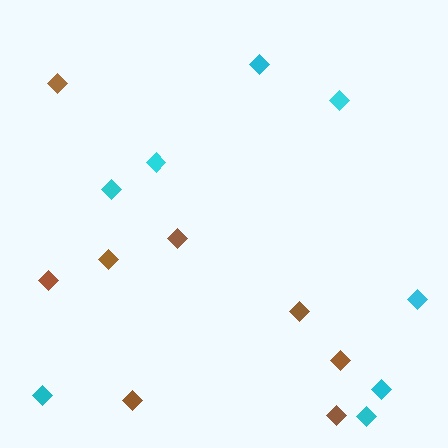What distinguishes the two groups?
There are 2 groups: one group of cyan diamonds (8) and one group of brown diamonds (8).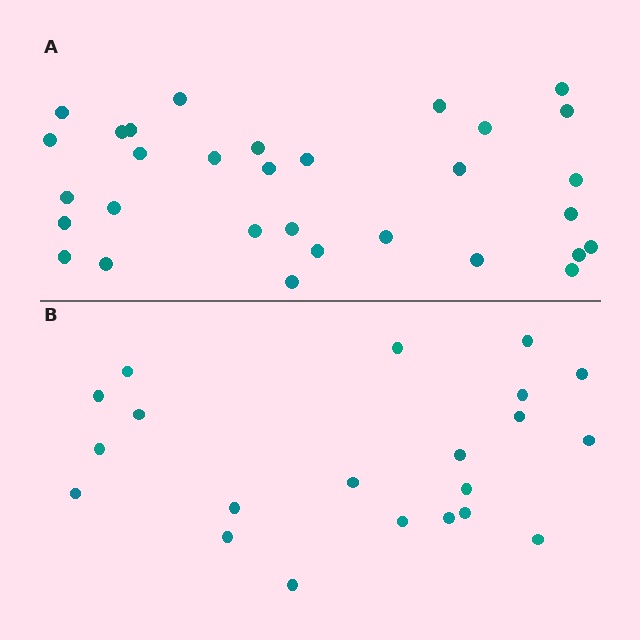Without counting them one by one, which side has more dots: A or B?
Region A (the top region) has more dots.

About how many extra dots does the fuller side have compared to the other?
Region A has roughly 10 or so more dots than region B.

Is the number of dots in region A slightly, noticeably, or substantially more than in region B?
Region A has substantially more. The ratio is roughly 1.5 to 1.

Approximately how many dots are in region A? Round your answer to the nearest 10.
About 30 dots. (The exact count is 31, which rounds to 30.)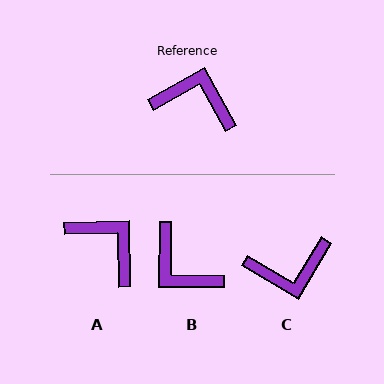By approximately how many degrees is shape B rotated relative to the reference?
Approximately 150 degrees counter-clockwise.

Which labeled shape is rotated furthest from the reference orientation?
C, about 150 degrees away.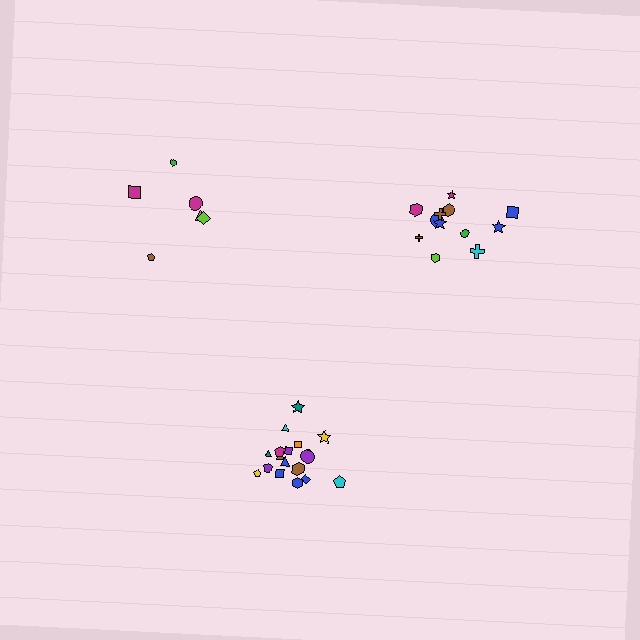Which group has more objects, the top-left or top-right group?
The top-right group.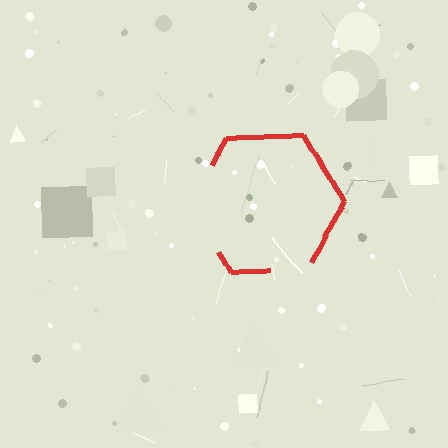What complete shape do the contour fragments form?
The contour fragments form a hexagon.